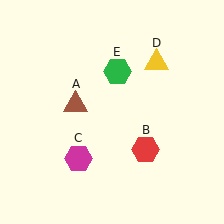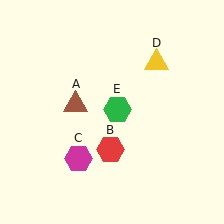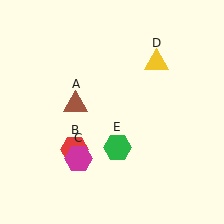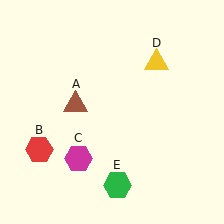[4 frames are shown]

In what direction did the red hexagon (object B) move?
The red hexagon (object B) moved left.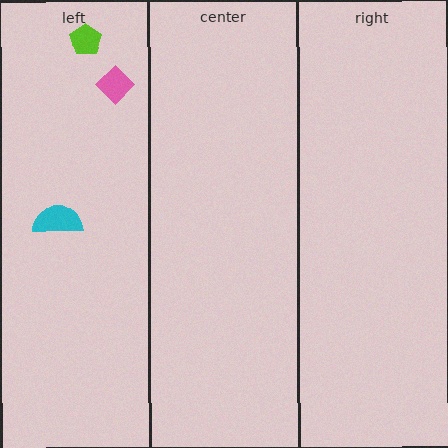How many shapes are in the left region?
3.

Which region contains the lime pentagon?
The left region.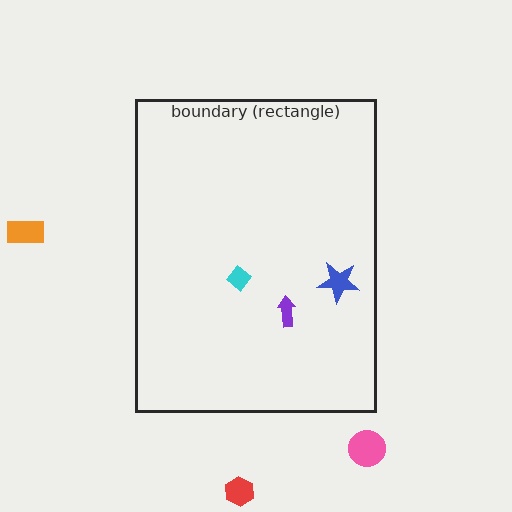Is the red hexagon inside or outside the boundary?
Outside.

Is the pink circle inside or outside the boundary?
Outside.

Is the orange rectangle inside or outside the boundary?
Outside.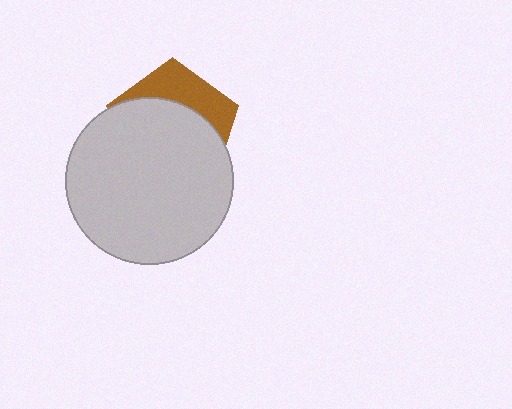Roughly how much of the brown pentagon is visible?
A small part of it is visible (roughly 31%).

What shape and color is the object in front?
The object in front is a light gray circle.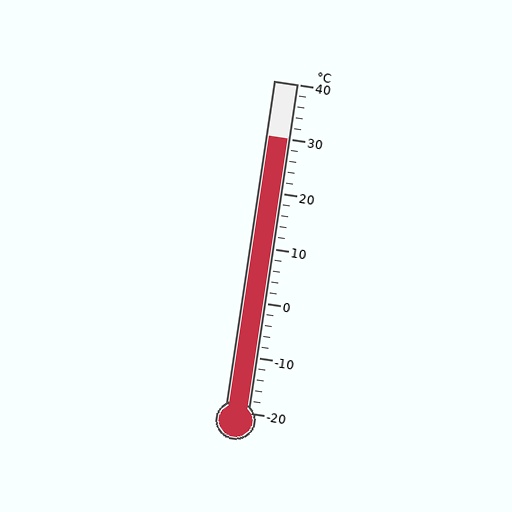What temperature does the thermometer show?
The thermometer shows approximately 30°C.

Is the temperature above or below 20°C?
The temperature is above 20°C.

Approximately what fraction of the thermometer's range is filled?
The thermometer is filled to approximately 85% of its range.